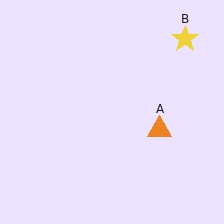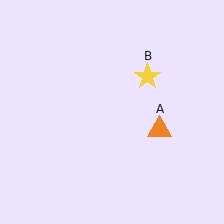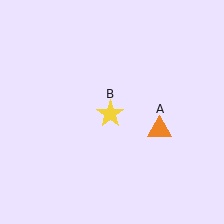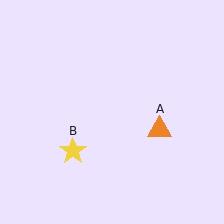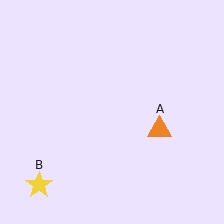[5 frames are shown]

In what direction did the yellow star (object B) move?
The yellow star (object B) moved down and to the left.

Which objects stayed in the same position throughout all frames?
Orange triangle (object A) remained stationary.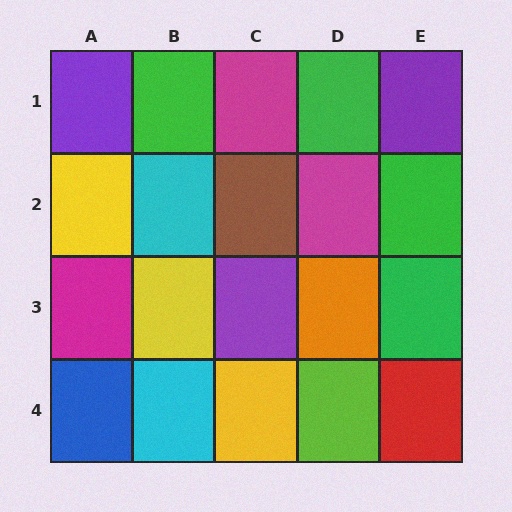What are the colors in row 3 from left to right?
Magenta, yellow, purple, orange, green.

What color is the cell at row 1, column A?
Purple.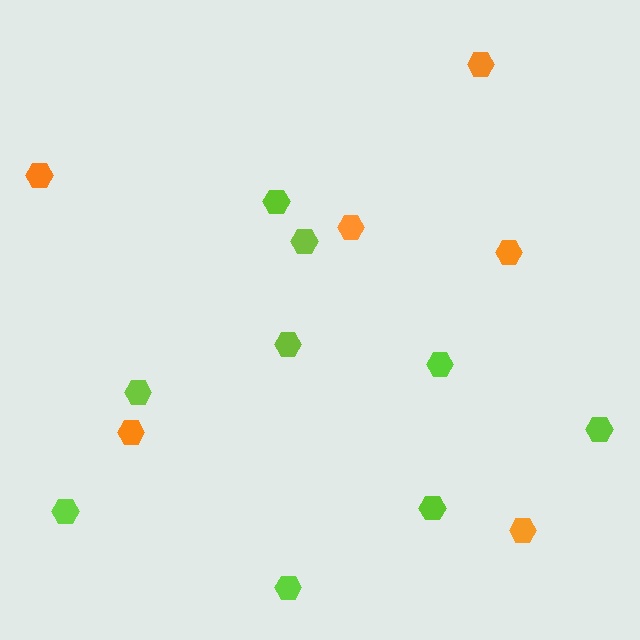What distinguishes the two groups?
There are 2 groups: one group of orange hexagons (6) and one group of lime hexagons (9).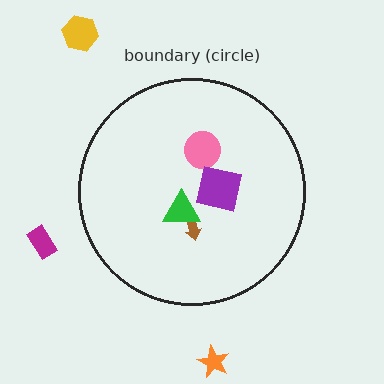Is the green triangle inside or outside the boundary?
Inside.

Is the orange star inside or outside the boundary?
Outside.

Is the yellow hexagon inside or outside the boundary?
Outside.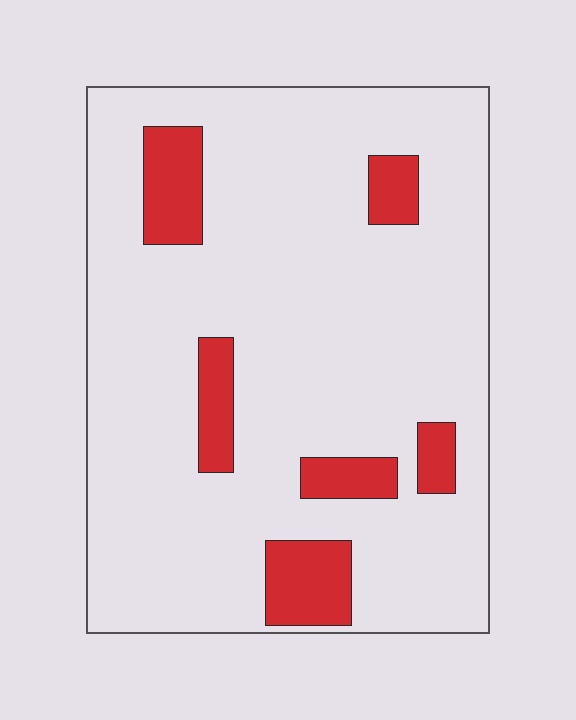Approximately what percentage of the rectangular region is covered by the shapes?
Approximately 15%.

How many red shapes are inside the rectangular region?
6.